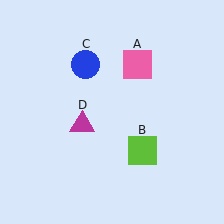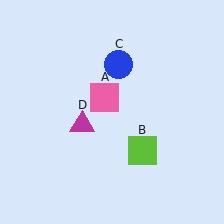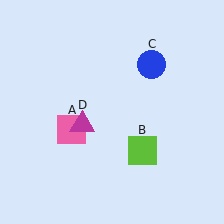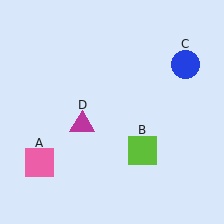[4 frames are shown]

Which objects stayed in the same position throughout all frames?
Lime square (object B) and magenta triangle (object D) remained stationary.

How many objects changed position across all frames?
2 objects changed position: pink square (object A), blue circle (object C).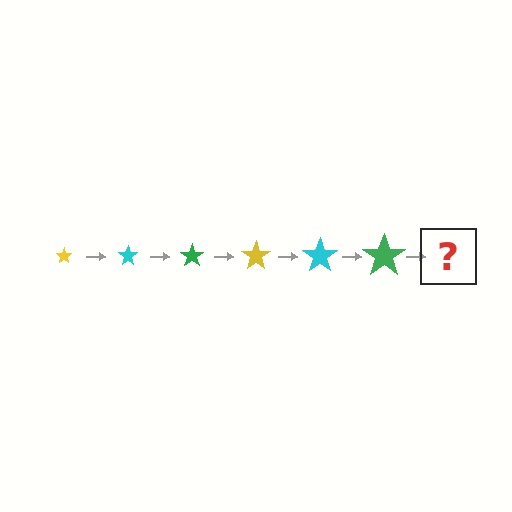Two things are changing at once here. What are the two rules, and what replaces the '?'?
The two rules are that the star grows larger each step and the color cycles through yellow, cyan, and green. The '?' should be a yellow star, larger than the previous one.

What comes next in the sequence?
The next element should be a yellow star, larger than the previous one.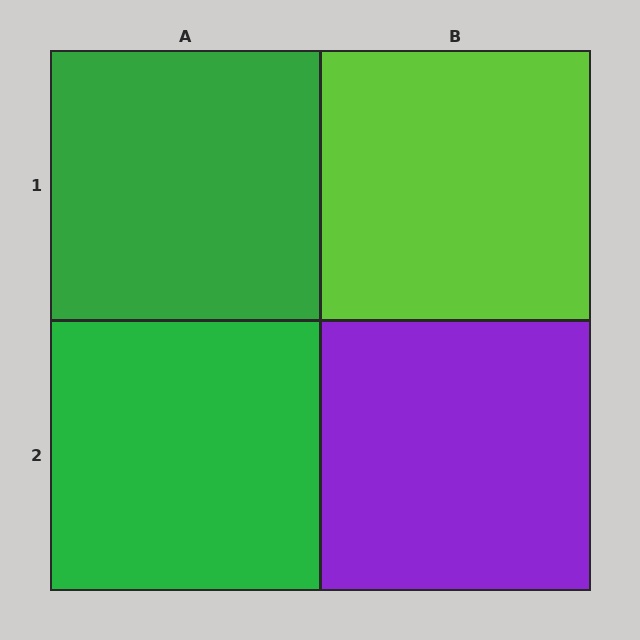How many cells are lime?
1 cell is lime.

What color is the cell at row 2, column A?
Green.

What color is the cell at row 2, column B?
Purple.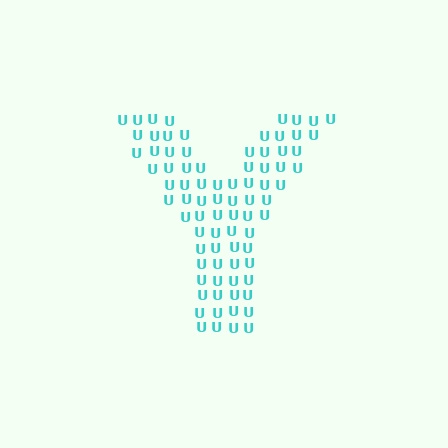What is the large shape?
The large shape is the letter Y.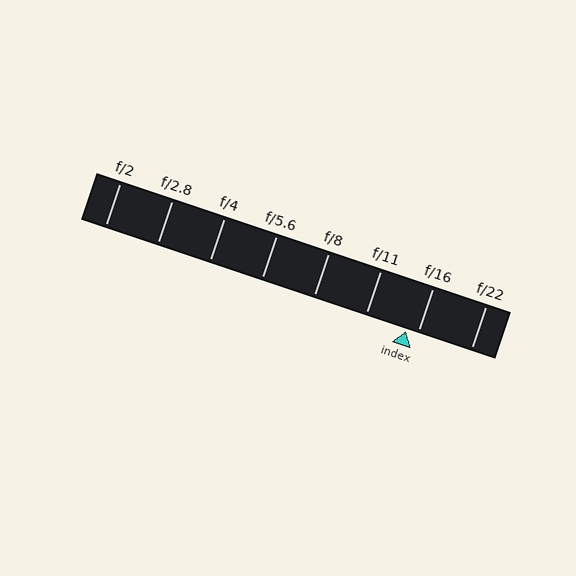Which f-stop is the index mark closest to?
The index mark is closest to f/16.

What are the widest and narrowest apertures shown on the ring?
The widest aperture shown is f/2 and the narrowest is f/22.